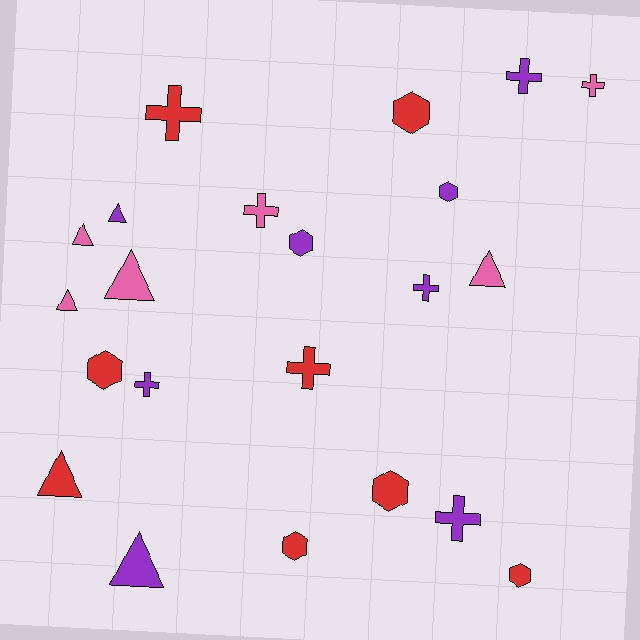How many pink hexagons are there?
There are no pink hexagons.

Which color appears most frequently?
Purple, with 8 objects.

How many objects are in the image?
There are 22 objects.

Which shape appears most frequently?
Cross, with 8 objects.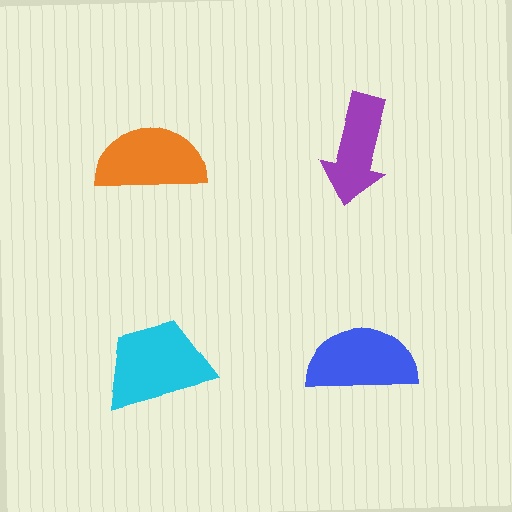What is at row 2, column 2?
A blue semicircle.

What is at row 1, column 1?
An orange semicircle.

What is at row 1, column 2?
A purple arrow.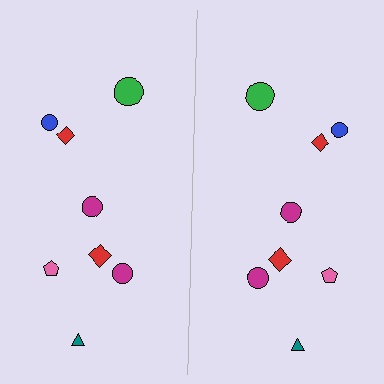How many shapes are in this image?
There are 16 shapes in this image.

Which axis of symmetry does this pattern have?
The pattern has a vertical axis of symmetry running through the center of the image.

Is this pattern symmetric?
Yes, this pattern has bilateral (reflection) symmetry.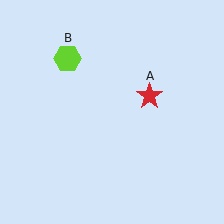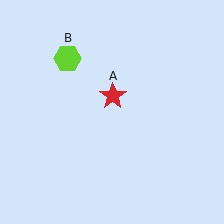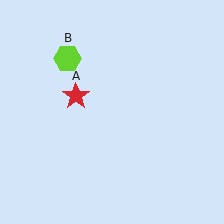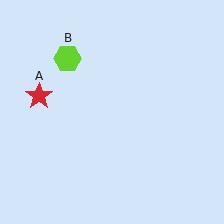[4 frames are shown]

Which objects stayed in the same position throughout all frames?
Lime hexagon (object B) remained stationary.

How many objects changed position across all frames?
1 object changed position: red star (object A).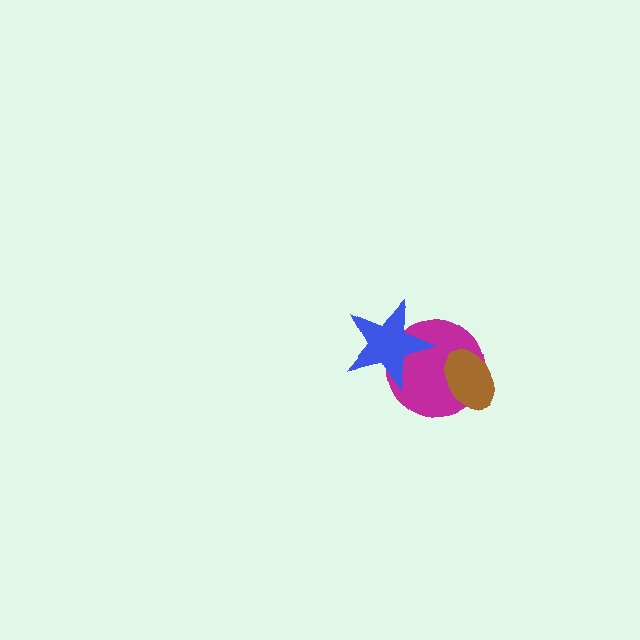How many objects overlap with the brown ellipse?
1 object overlaps with the brown ellipse.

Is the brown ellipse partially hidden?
No, no other shape covers it.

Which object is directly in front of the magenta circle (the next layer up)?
The blue star is directly in front of the magenta circle.